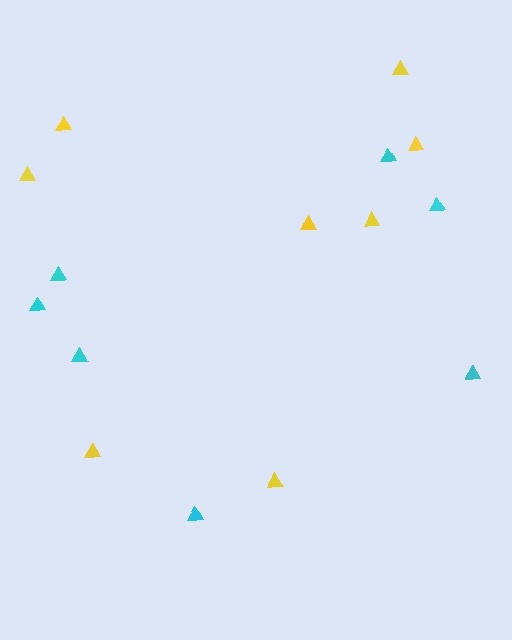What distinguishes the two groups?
There are 2 groups: one group of yellow triangles (8) and one group of cyan triangles (7).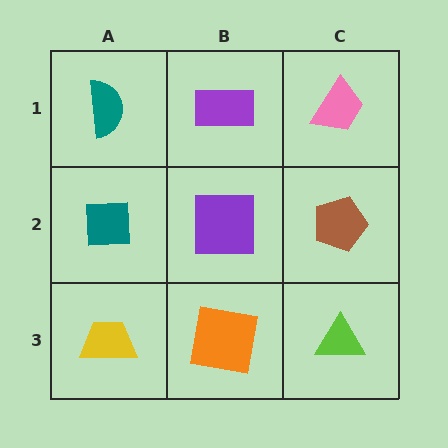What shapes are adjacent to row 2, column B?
A purple rectangle (row 1, column B), an orange square (row 3, column B), a teal square (row 2, column A), a brown pentagon (row 2, column C).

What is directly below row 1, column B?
A purple square.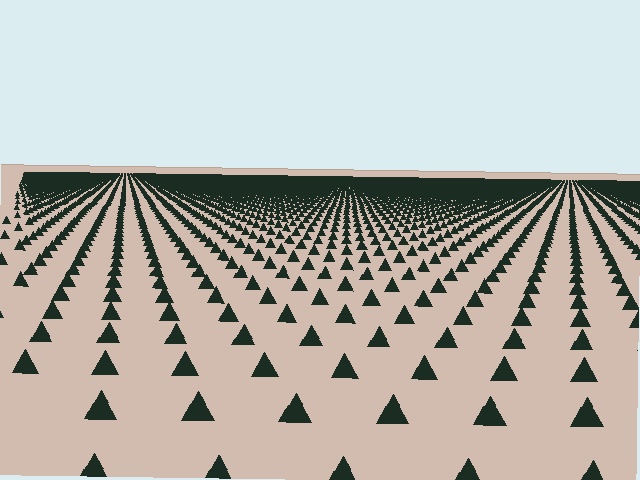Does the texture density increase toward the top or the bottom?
Density increases toward the top.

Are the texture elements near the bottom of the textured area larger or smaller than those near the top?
Larger. Near the bottom, elements are closer to the viewer and appear at a bigger on-screen size.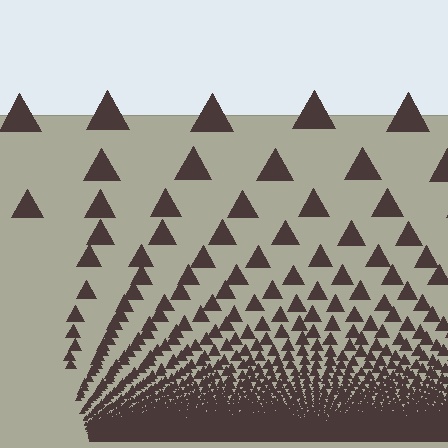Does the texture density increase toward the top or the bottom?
Density increases toward the bottom.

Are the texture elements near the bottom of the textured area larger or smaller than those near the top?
Smaller. The gradient is inverted — elements near the bottom are smaller and denser.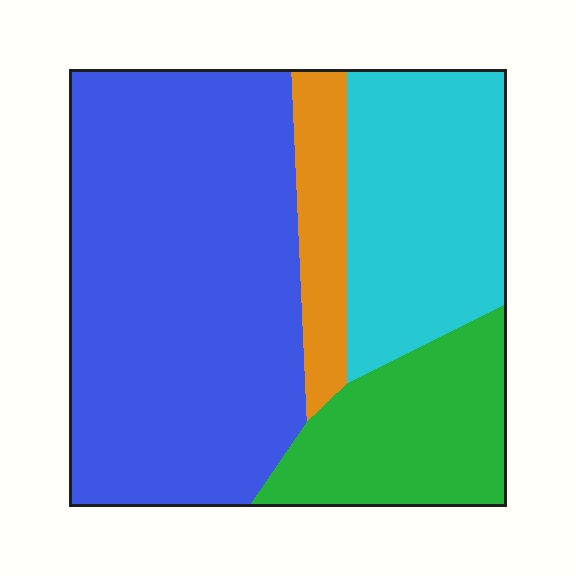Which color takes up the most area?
Blue, at roughly 50%.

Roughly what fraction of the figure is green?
Green covers 17% of the figure.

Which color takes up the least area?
Orange, at roughly 10%.